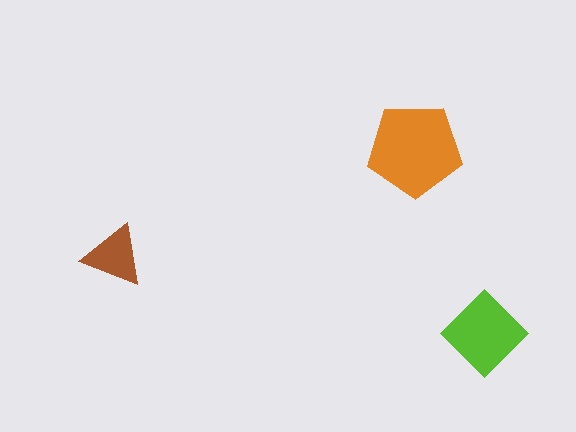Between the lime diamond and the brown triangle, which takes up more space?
The lime diamond.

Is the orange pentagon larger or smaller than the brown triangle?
Larger.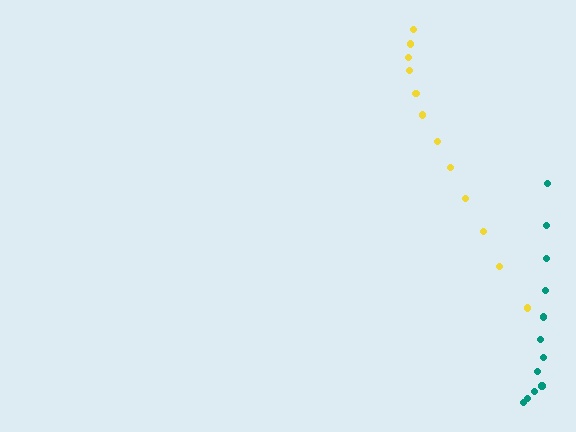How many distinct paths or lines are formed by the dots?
There are 2 distinct paths.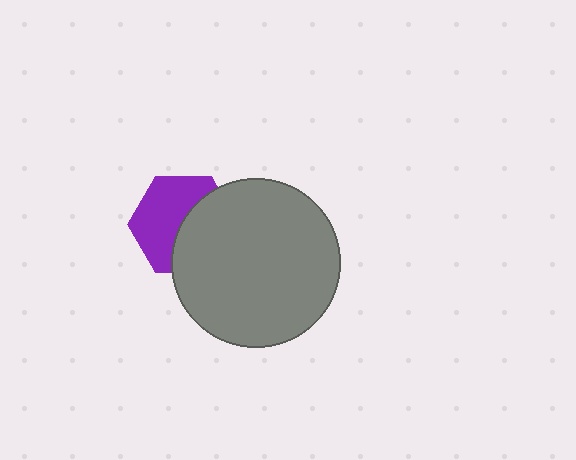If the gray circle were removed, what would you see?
You would see the complete purple hexagon.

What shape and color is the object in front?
The object in front is a gray circle.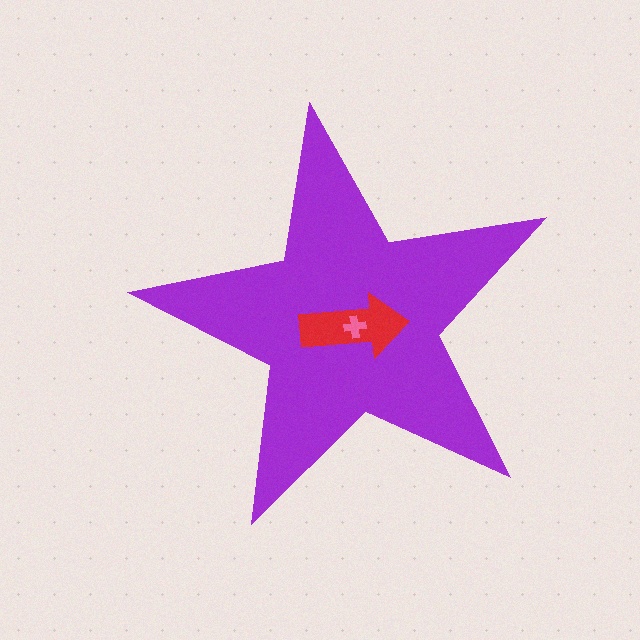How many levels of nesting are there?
3.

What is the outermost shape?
The purple star.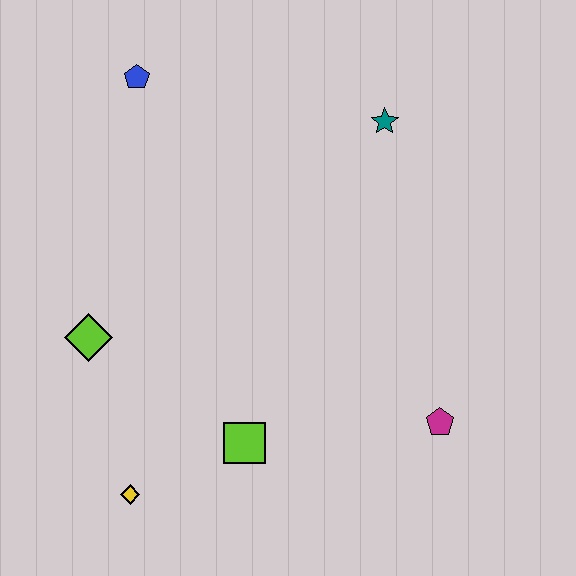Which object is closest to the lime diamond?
The yellow diamond is closest to the lime diamond.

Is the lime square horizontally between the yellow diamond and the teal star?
Yes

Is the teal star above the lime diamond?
Yes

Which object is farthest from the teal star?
The yellow diamond is farthest from the teal star.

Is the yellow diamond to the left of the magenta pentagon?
Yes